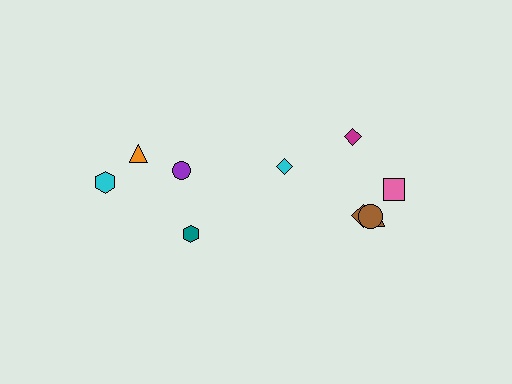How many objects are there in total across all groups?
There are 10 objects.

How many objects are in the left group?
There are 4 objects.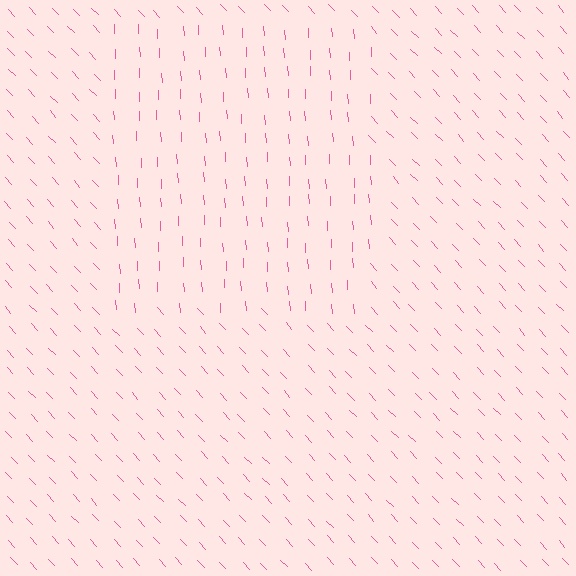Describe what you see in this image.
The image is filled with small pink line segments. A rectangle region in the image has lines oriented differently from the surrounding lines, creating a visible texture boundary.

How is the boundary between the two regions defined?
The boundary is defined purely by a change in line orientation (approximately 39 degrees difference). All lines are the same color and thickness.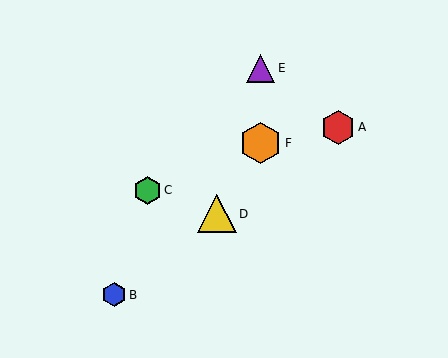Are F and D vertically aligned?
No, F is at x≈261 and D is at x≈217.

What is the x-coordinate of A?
Object A is at x≈338.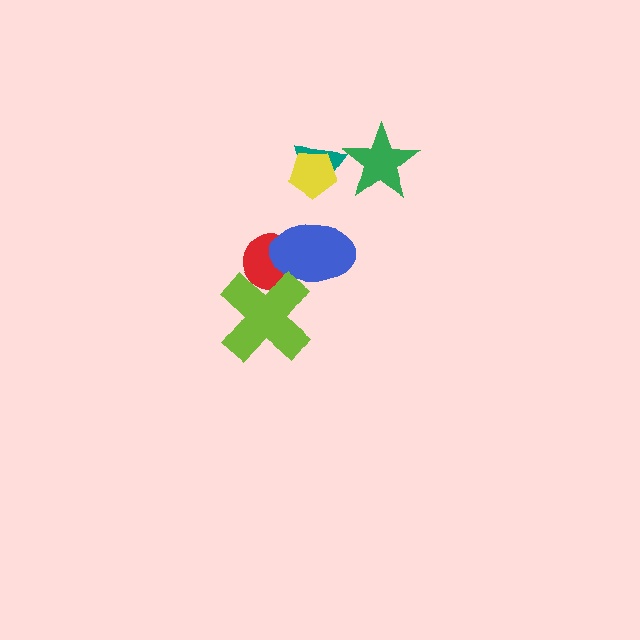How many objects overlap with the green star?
1 object overlaps with the green star.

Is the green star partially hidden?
No, no other shape covers it.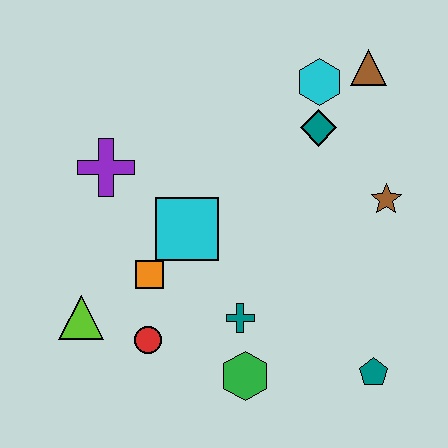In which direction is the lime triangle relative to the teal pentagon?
The lime triangle is to the left of the teal pentagon.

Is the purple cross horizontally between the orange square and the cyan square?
No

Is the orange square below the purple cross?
Yes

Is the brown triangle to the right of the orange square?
Yes